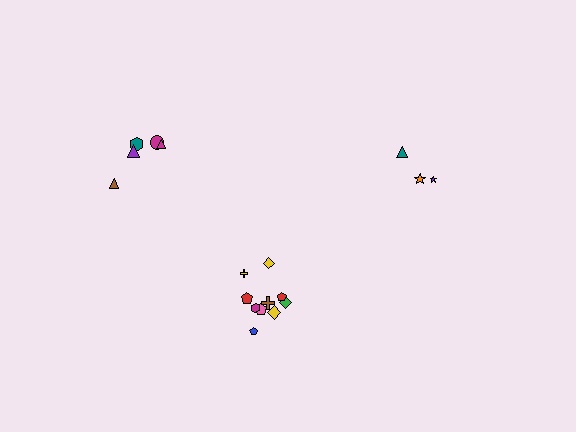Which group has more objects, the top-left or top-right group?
The top-left group.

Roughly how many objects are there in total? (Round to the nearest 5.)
Roughly 20 objects in total.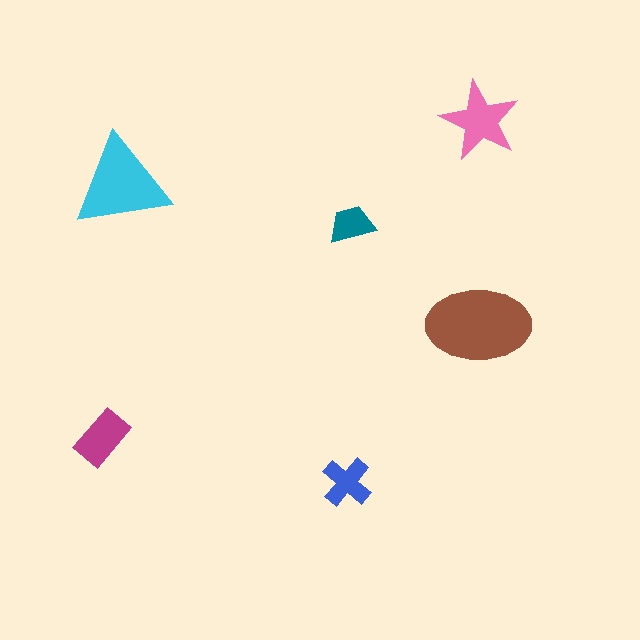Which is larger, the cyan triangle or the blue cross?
The cyan triangle.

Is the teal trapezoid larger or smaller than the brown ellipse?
Smaller.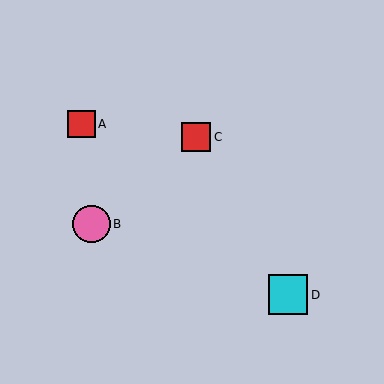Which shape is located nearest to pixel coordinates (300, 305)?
The cyan square (labeled D) at (288, 295) is nearest to that location.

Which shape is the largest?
The cyan square (labeled D) is the largest.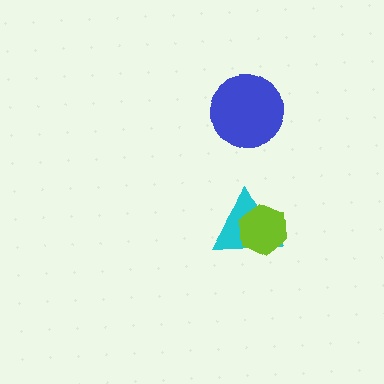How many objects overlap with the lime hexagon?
1 object overlaps with the lime hexagon.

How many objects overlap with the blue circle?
0 objects overlap with the blue circle.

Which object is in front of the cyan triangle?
The lime hexagon is in front of the cyan triangle.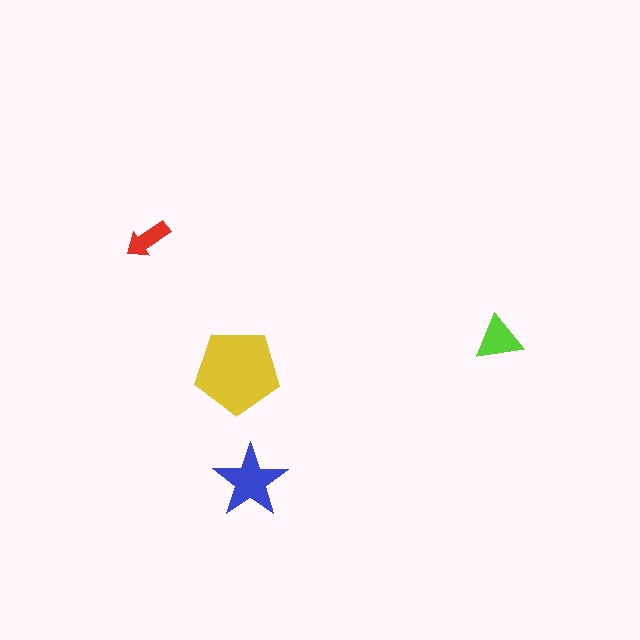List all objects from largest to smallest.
The yellow pentagon, the blue star, the lime triangle, the red arrow.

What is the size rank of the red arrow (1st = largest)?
4th.